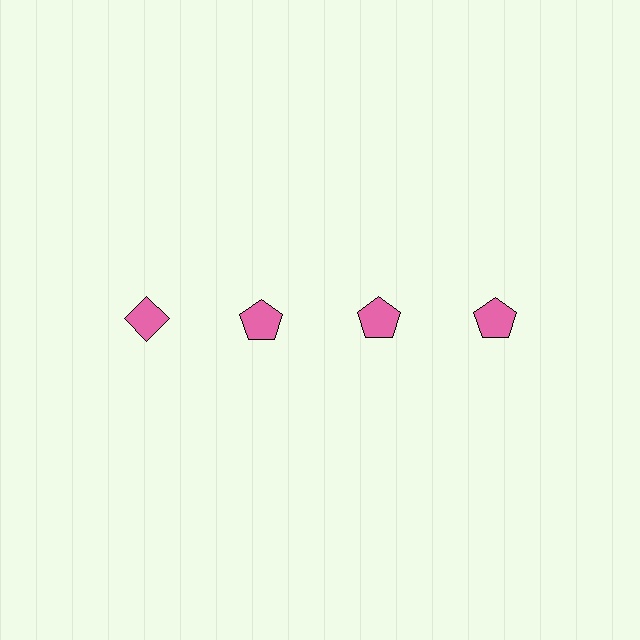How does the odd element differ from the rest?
It has a different shape: diamond instead of pentagon.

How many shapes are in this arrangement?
There are 4 shapes arranged in a grid pattern.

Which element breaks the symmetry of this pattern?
The pink diamond in the top row, leftmost column breaks the symmetry. All other shapes are pink pentagons.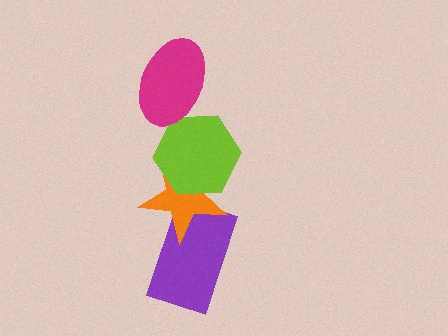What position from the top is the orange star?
The orange star is 3rd from the top.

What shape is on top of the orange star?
The lime hexagon is on top of the orange star.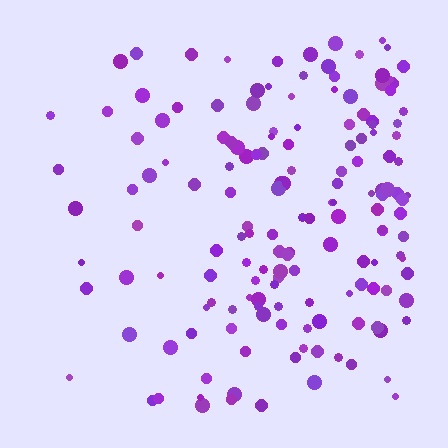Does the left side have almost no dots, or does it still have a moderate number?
Still a moderate number, just noticeably fewer than the right.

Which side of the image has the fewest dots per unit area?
The left.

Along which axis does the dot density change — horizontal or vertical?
Horizontal.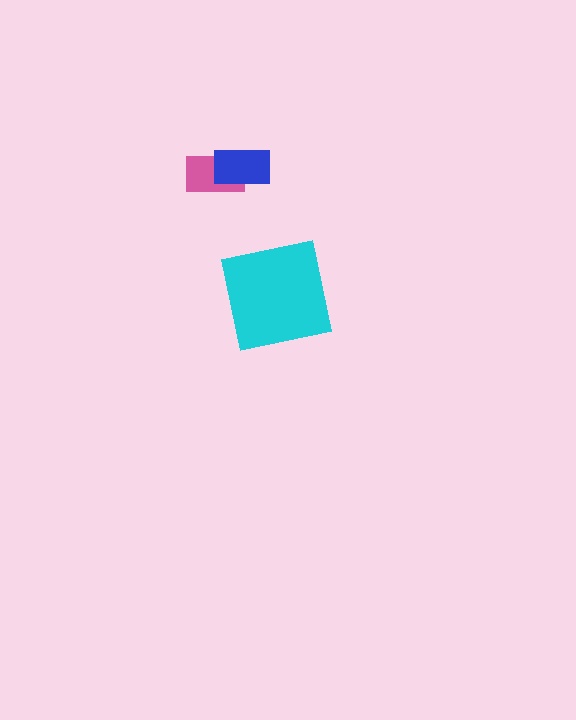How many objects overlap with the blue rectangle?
1 object overlaps with the blue rectangle.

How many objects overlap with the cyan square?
0 objects overlap with the cyan square.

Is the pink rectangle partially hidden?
Yes, it is partially covered by another shape.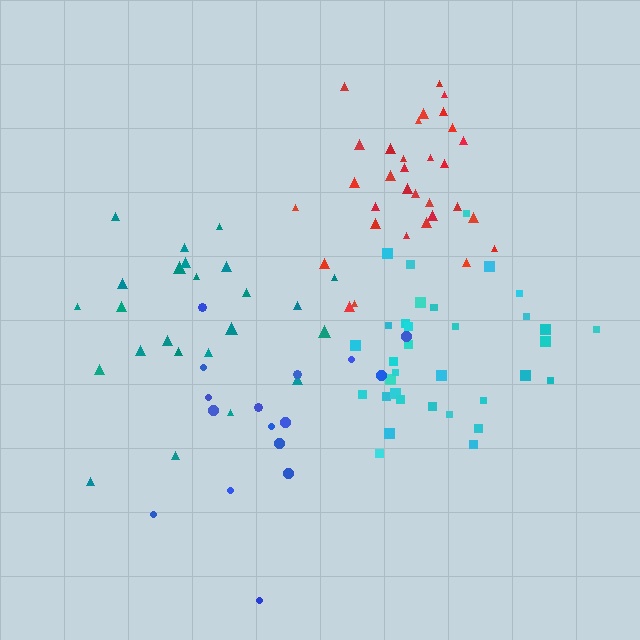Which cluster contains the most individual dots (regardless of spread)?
Cyan (35).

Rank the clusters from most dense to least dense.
red, cyan, teal, blue.